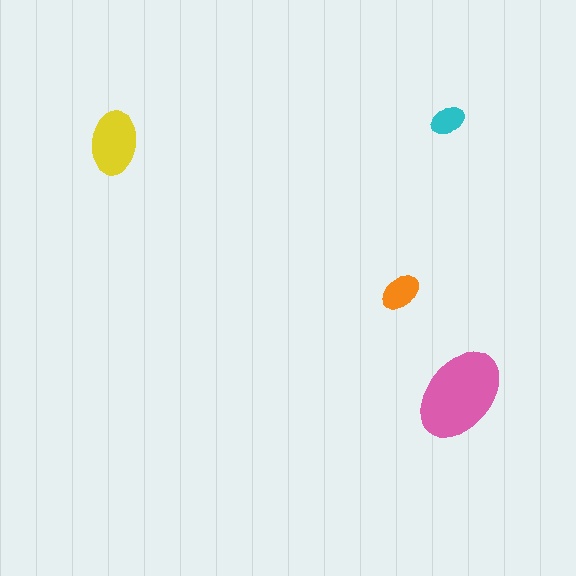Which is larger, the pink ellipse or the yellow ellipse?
The pink one.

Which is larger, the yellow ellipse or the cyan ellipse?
The yellow one.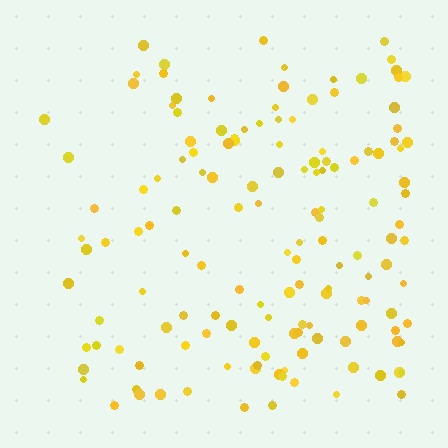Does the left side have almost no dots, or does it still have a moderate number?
Still a moderate number, just noticeably fewer than the right.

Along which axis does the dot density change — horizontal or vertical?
Horizontal.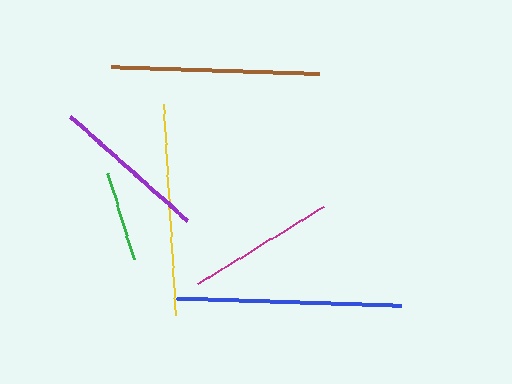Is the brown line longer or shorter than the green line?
The brown line is longer than the green line.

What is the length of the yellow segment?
The yellow segment is approximately 212 pixels long.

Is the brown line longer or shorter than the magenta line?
The brown line is longer than the magenta line.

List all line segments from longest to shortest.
From longest to shortest: blue, yellow, brown, purple, magenta, green.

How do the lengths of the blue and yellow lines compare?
The blue and yellow lines are approximately the same length.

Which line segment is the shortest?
The green line is the shortest at approximately 90 pixels.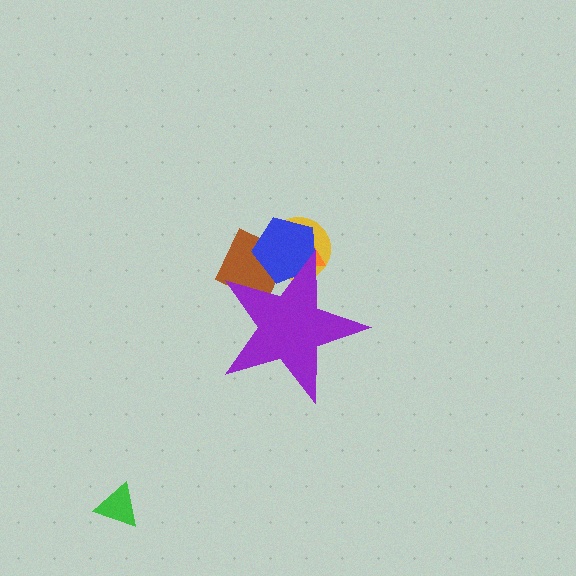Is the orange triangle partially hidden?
Yes, the orange triangle is partially hidden behind the purple star.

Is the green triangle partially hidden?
No, the green triangle is fully visible.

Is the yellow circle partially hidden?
Yes, the yellow circle is partially hidden behind the purple star.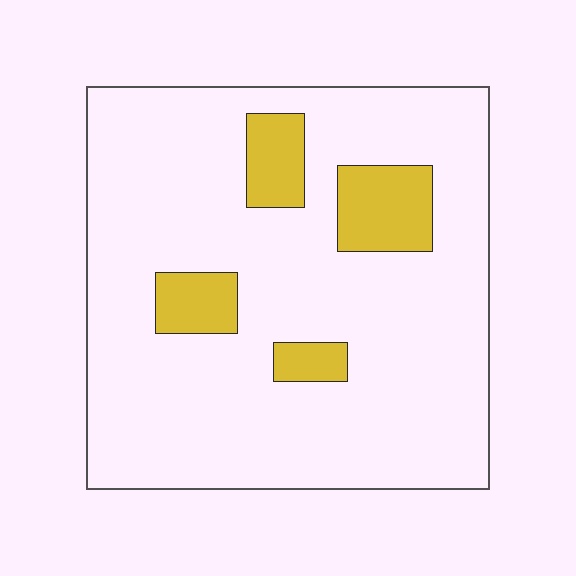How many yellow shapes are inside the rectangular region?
4.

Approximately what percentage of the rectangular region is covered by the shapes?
Approximately 15%.